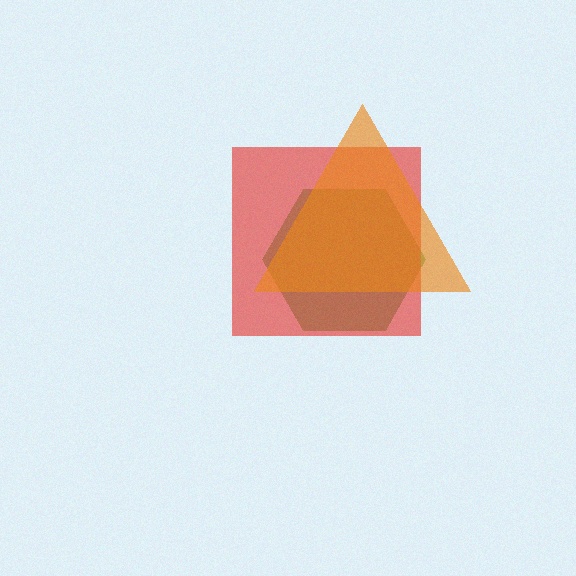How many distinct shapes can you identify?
There are 3 distinct shapes: a green hexagon, a red square, an orange triangle.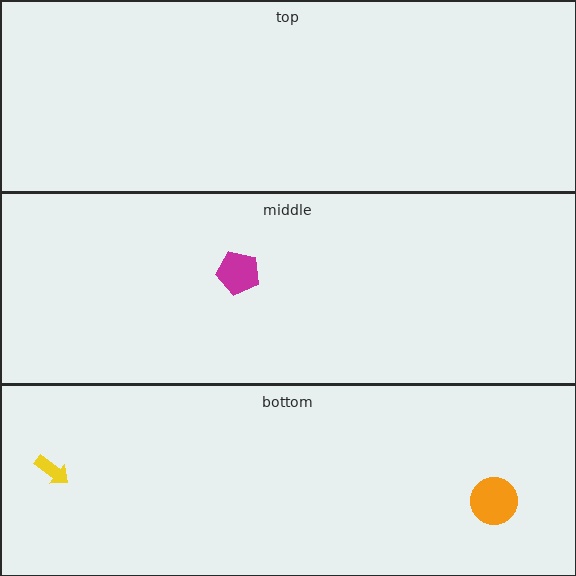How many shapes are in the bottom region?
2.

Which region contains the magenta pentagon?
The middle region.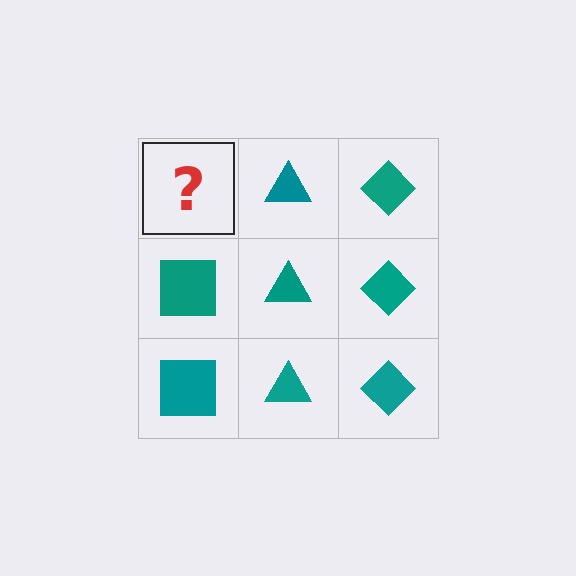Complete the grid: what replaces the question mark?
The question mark should be replaced with a teal square.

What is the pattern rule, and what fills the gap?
The rule is that each column has a consistent shape. The gap should be filled with a teal square.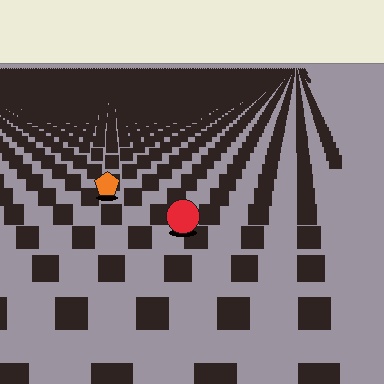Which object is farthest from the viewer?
The orange pentagon is farthest from the viewer. It appears smaller and the ground texture around it is denser.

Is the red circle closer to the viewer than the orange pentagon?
Yes. The red circle is closer — you can tell from the texture gradient: the ground texture is coarser near it.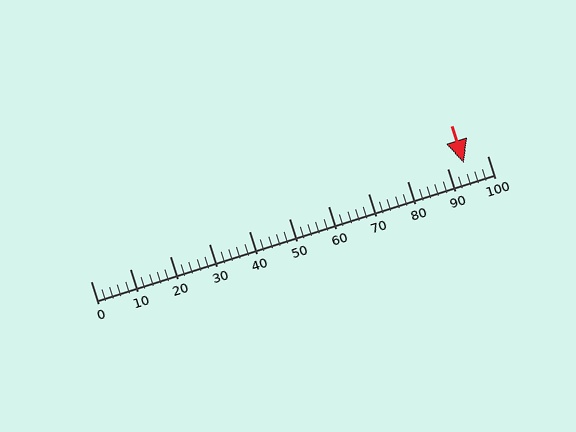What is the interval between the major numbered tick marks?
The major tick marks are spaced 10 units apart.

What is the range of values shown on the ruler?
The ruler shows values from 0 to 100.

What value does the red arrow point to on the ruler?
The red arrow points to approximately 94.